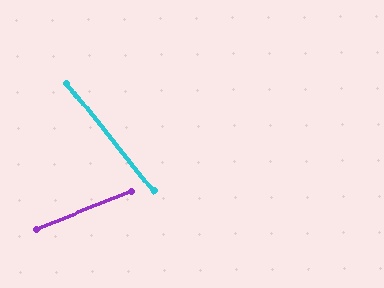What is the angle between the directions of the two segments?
Approximately 73 degrees.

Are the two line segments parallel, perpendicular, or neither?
Neither parallel nor perpendicular — they differ by about 73°.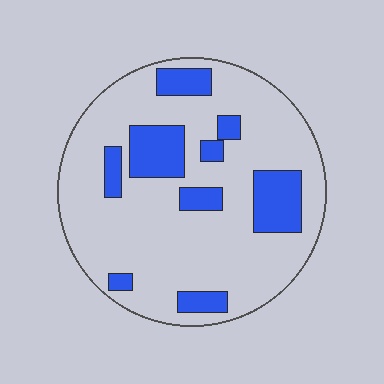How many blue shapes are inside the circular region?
9.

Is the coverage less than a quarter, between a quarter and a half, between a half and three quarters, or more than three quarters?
Less than a quarter.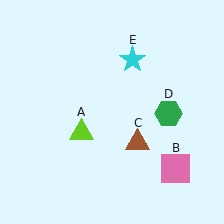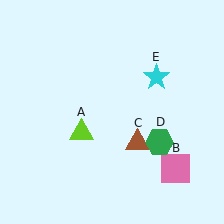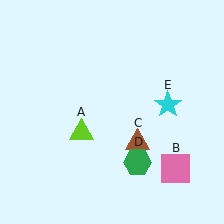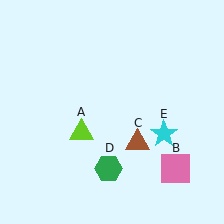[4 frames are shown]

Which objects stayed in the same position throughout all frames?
Lime triangle (object A) and pink square (object B) and brown triangle (object C) remained stationary.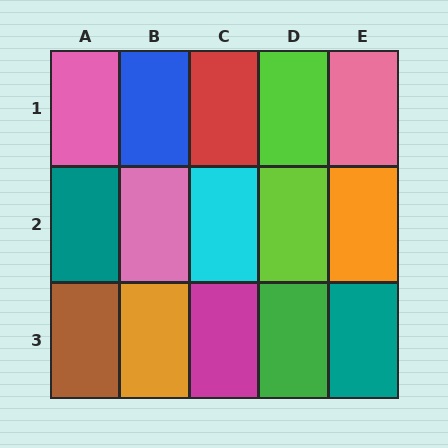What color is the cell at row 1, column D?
Lime.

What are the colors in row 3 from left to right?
Brown, orange, magenta, green, teal.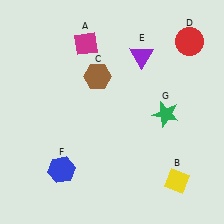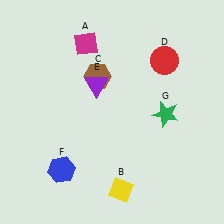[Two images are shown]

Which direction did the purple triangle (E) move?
The purple triangle (E) moved left.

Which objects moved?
The objects that moved are: the yellow diamond (B), the red circle (D), the purple triangle (E).